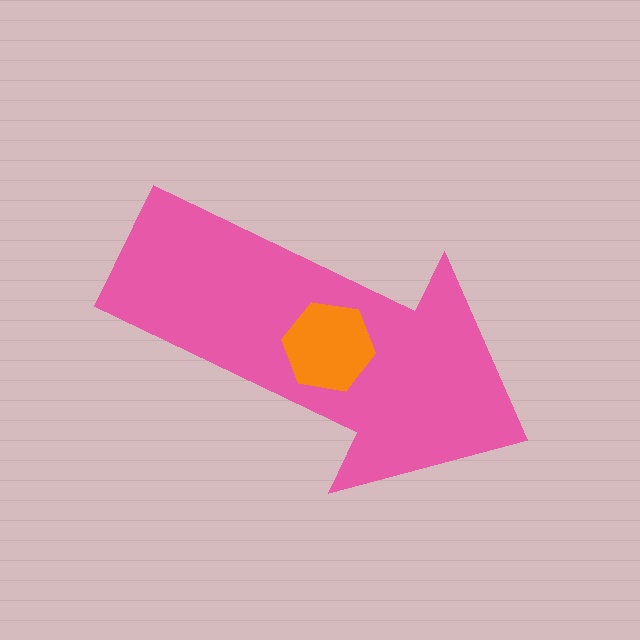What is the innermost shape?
The orange hexagon.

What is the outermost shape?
The pink arrow.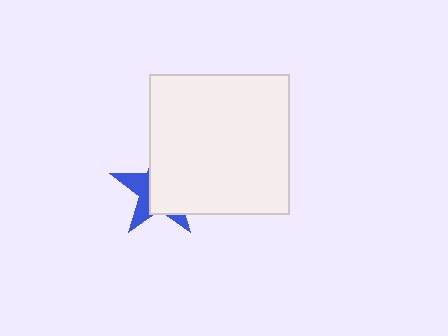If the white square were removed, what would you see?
You would see the complete blue star.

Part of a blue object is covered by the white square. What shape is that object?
It is a star.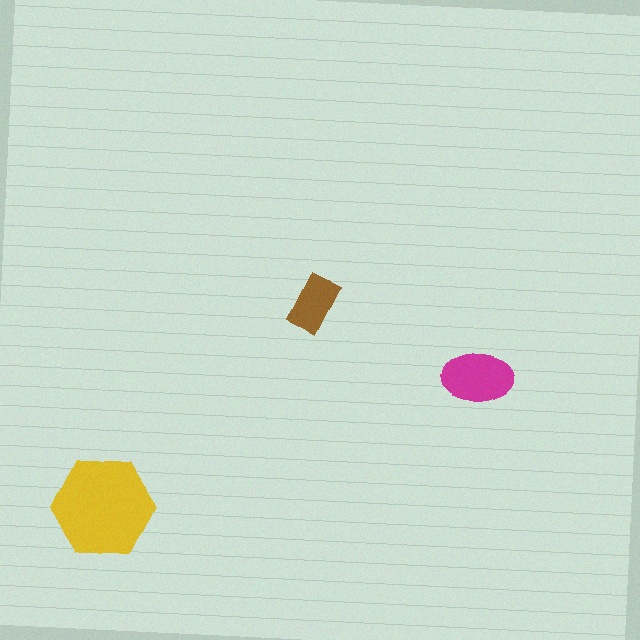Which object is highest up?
The brown rectangle is topmost.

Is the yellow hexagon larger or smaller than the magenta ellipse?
Larger.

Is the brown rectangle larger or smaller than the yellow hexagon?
Smaller.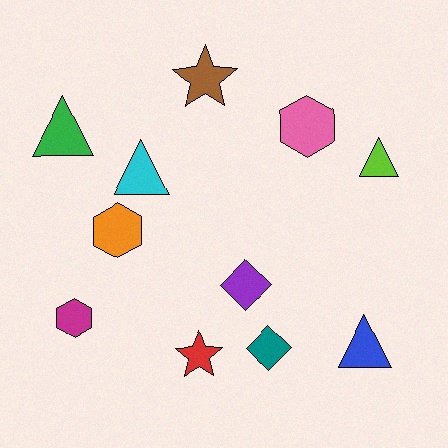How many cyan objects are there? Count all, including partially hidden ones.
There is 1 cyan object.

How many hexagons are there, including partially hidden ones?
There are 3 hexagons.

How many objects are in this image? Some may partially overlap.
There are 11 objects.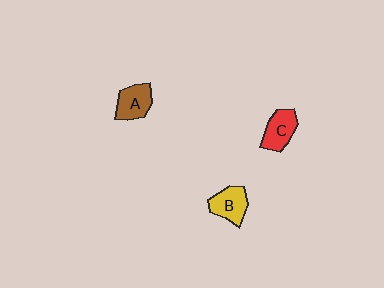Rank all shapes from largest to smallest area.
From largest to smallest: B (yellow), C (red), A (brown).